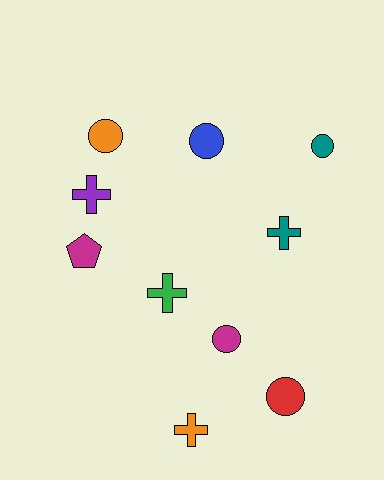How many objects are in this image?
There are 10 objects.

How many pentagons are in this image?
There is 1 pentagon.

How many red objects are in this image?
There is 1 red object.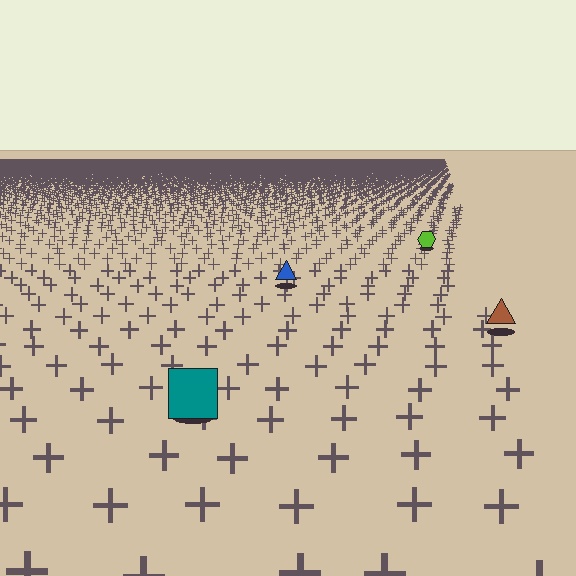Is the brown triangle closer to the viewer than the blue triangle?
Yes. The brown triangle is closer — you can tell from the texture gradient: the ground texture is coarser near it.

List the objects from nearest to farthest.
From nearest to farthest: the teal square, the brown triangle, the blue triangle, the lime hexagon.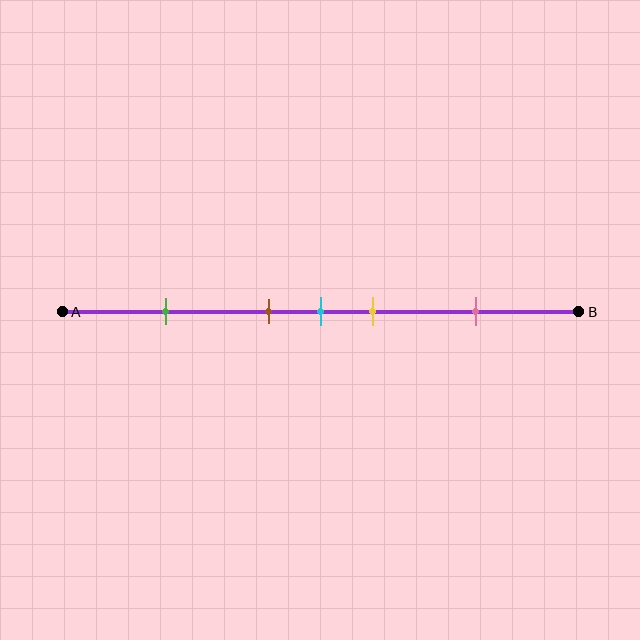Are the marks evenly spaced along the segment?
No, the marks are not evenly spaced.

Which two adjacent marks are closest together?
The brown and cyan marks are the closest adjacent pair.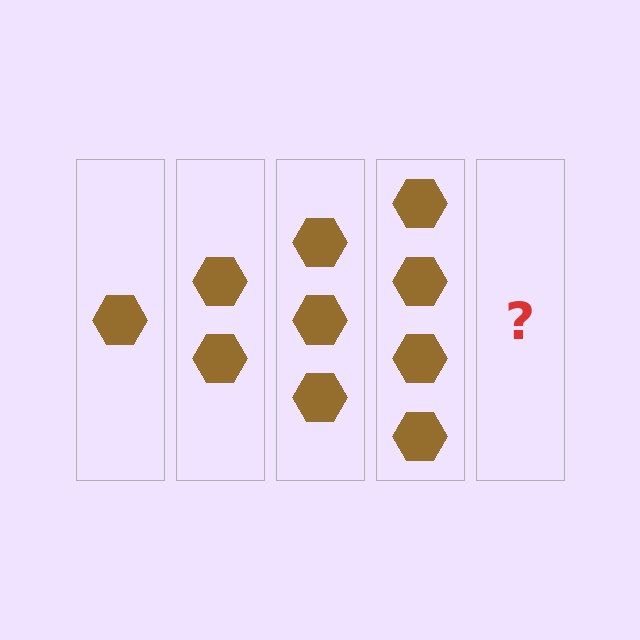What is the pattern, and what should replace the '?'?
The pattern is that each step adds one more hexagon. The '?' should be 5 hexagons.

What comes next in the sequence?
The next element should be 5 hexagons.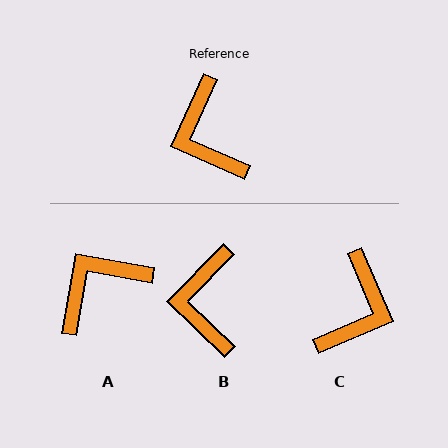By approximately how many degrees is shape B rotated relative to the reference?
Approximately 20 degrees clockwise.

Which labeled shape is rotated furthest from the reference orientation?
C, about 137 degrees away.